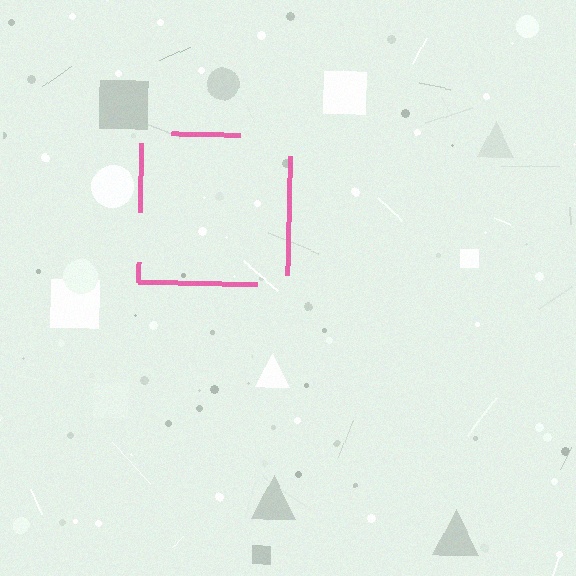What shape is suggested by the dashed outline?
The dashed outline suggests a square.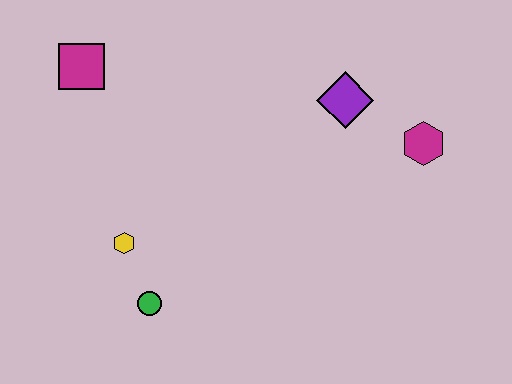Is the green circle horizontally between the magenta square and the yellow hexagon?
No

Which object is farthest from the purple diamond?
The green circle is farthest from the purple diamond.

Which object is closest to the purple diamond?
The magenta hexagon is closest to the purple diamond.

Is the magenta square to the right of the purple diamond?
No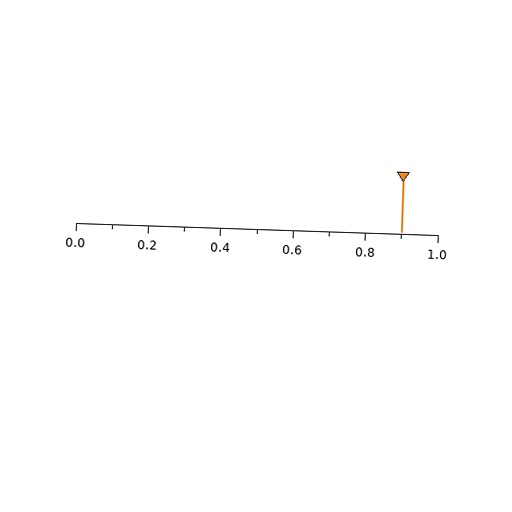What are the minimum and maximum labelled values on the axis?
The axis runs from 0.0 to 1.0.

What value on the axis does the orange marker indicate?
The marker indicates approximately 0.9.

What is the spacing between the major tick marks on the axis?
The major ticks are spaced 0.2 apart.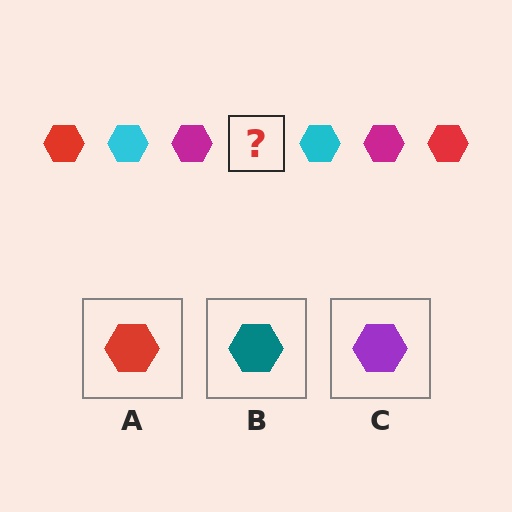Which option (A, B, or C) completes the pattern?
A.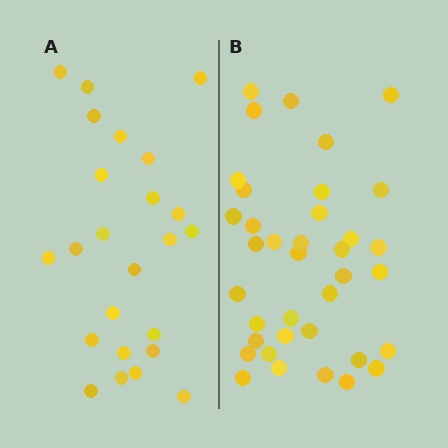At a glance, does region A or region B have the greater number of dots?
Region B (the right region) has more dots.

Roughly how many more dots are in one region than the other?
Region B has approximately 15 more dots than region A.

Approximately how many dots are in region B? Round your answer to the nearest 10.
About 40 dots. (The exact count is 37, which rounds to 40.)